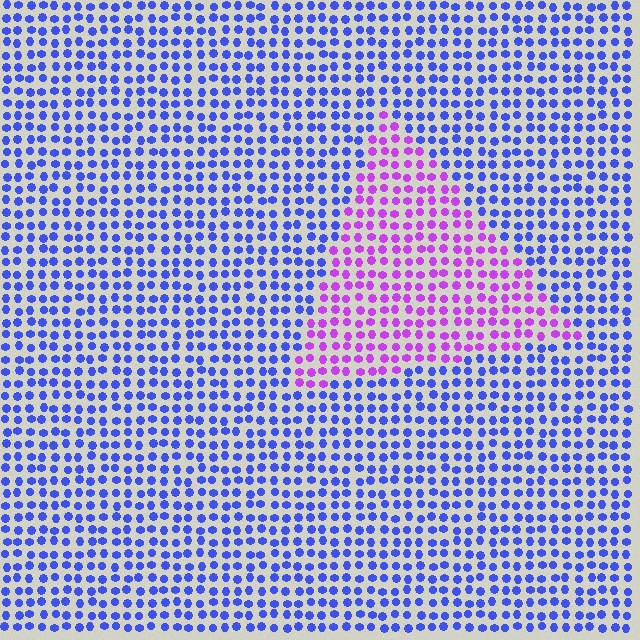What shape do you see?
I see a triangle.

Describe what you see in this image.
The image is filled with small blue elements in a uniform arrangement. A triangle-shaped region is visible where the elements are tinted to a slightly different hue, forming a subtle color boundary.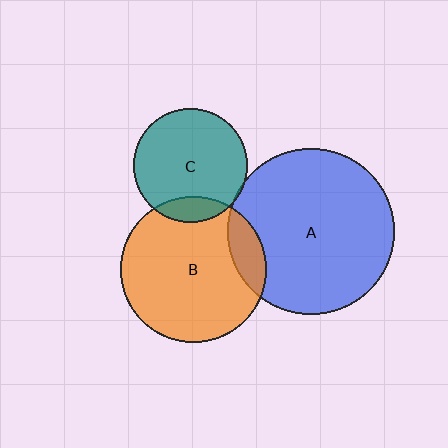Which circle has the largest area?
Circle A (blue).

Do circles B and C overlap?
Yes.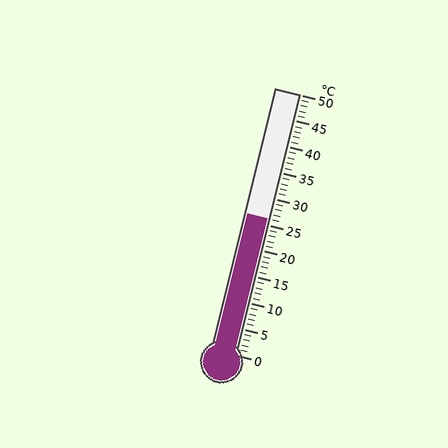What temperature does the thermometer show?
The thermometer shows approximately 26°C.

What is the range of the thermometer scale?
The thermometer scale ranges from 0°C to 50°C.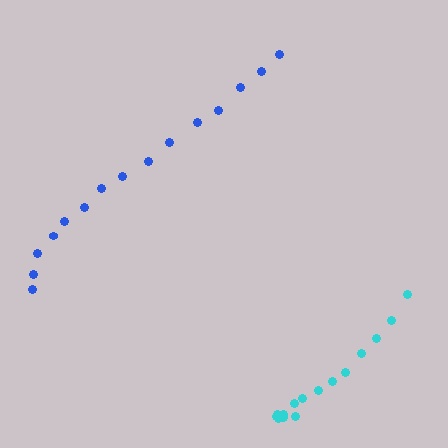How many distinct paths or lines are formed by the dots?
There are 2 distinct paths.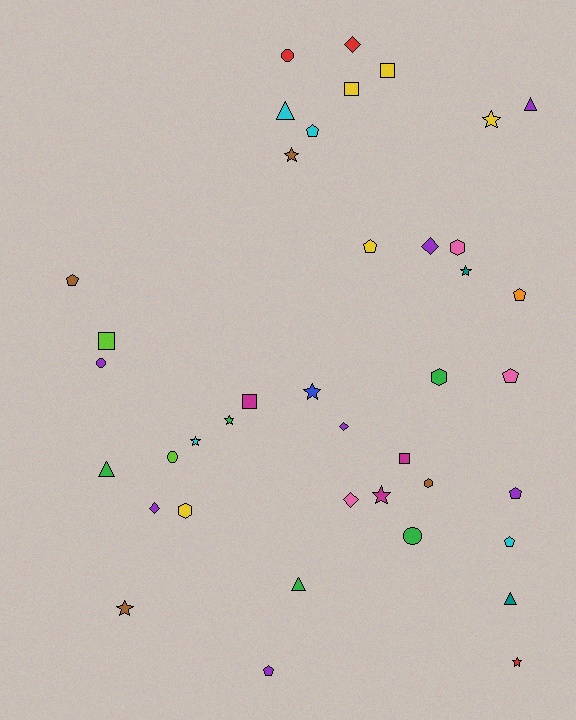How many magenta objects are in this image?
There are 3 magenta objects.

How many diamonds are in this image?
There are 5 diamonds.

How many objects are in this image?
There are 40 objects.